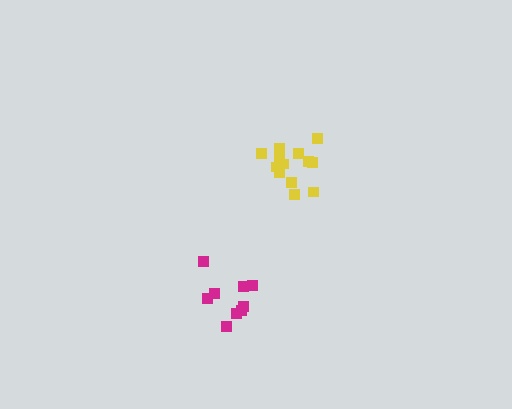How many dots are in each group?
Group 1: 9 dots, Group 2: 13 dots (22 total).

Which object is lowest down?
The magenta cluster is bottommost.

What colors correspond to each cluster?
The clusters are colored: magenta, yellow.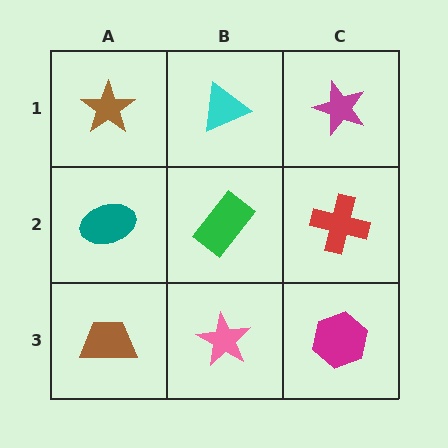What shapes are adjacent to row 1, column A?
A teal ellipse (row 2, column A), a cyan triangle (row 1, column B).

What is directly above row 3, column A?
A teal ellipse.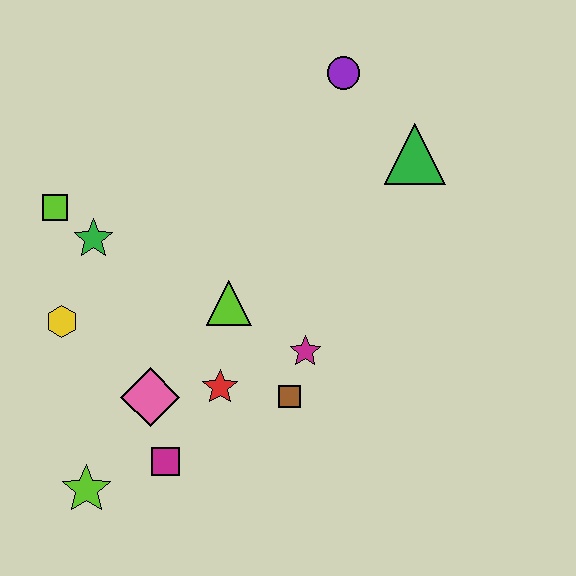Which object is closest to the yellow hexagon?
The green star is closest to the yellow hexagon.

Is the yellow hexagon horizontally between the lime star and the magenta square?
No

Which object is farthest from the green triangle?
The lime star is farthest from the green triangle.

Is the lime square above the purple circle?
No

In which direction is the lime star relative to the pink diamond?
The lime star is below the pink diamond.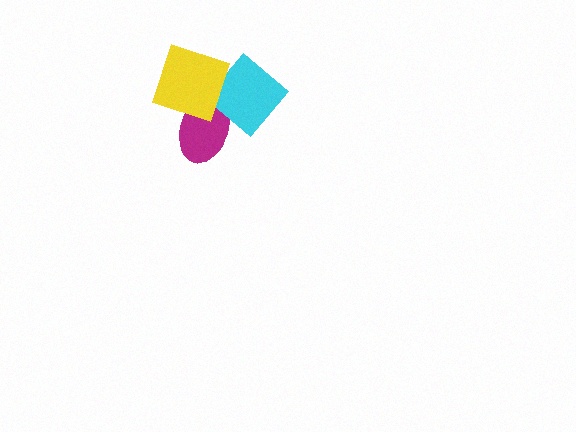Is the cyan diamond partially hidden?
Yes, it is partially covered by another shape.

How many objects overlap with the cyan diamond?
2 objects overlap with the cyan diamond.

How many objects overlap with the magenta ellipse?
2 objects overlap with the magenta ellipse.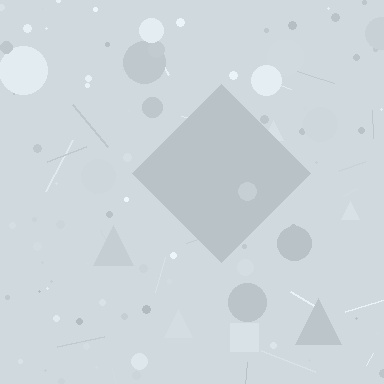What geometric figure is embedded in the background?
A diamond is embedded in the background.